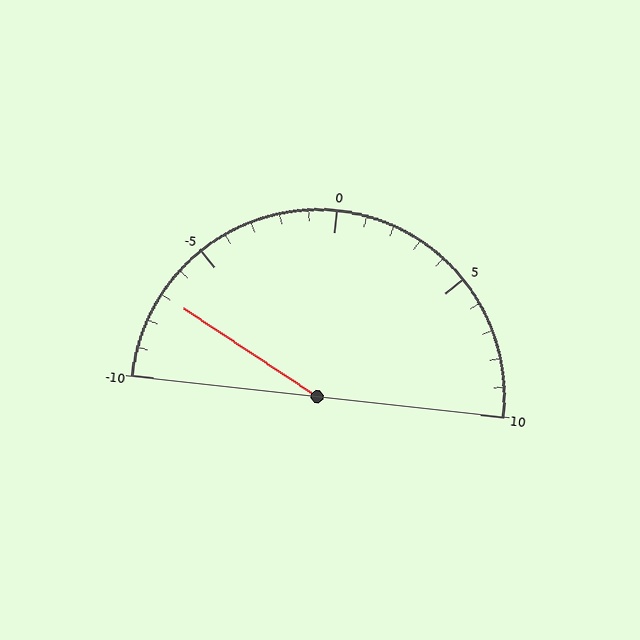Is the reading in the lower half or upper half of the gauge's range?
The reading is in the lower half of the range (-10 to 10).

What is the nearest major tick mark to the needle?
The nearest major tick mark is -5.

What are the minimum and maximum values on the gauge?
The gauge ranges from -10 to 10.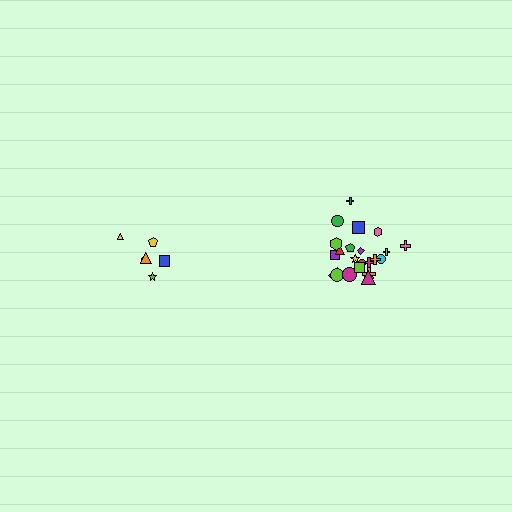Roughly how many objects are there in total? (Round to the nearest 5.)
Roughly 30 objects in total.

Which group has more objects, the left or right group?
The right group.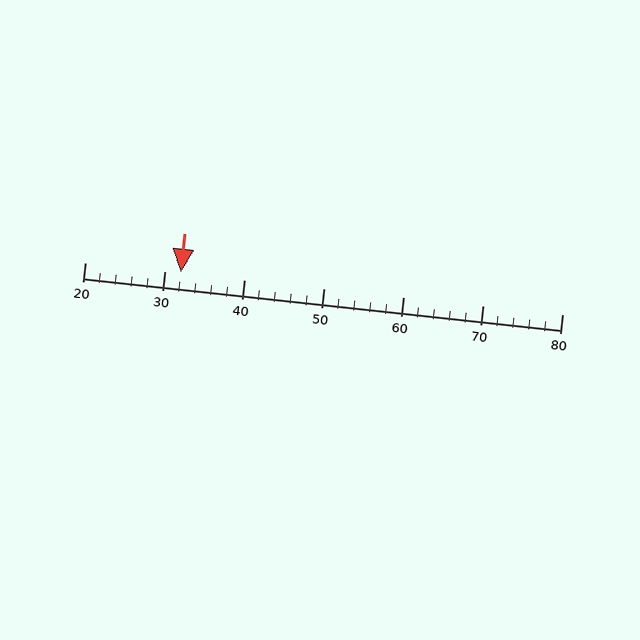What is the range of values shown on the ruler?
The ruler shows values from 20 to 80.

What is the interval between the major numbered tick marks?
The major tick marks are spaced 10 units apart.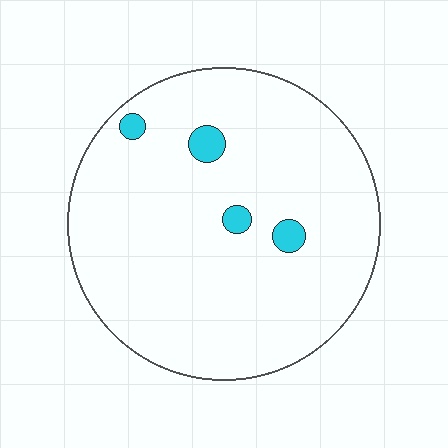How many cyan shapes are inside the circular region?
4.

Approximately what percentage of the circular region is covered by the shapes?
Approximately 5%.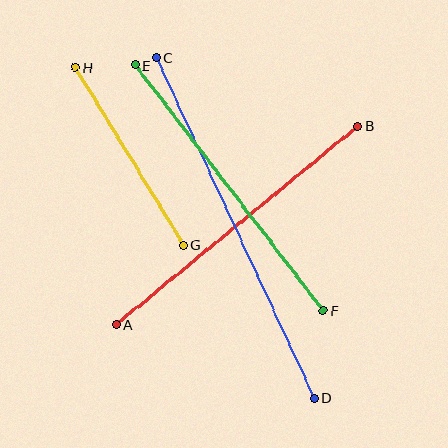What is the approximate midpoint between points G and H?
The midpoint is at approximately (129, 156) pixels.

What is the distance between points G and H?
The distance is approximately 209 pixels.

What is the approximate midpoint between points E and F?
The midpoint is at approximately (229, 188) pixels.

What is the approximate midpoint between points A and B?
The midpoint is at approximately (237, 225) pixels.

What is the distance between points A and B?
The distance is approximately 313 pixels.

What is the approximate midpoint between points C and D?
The midpoint is at approximately (235, 228) pixels.